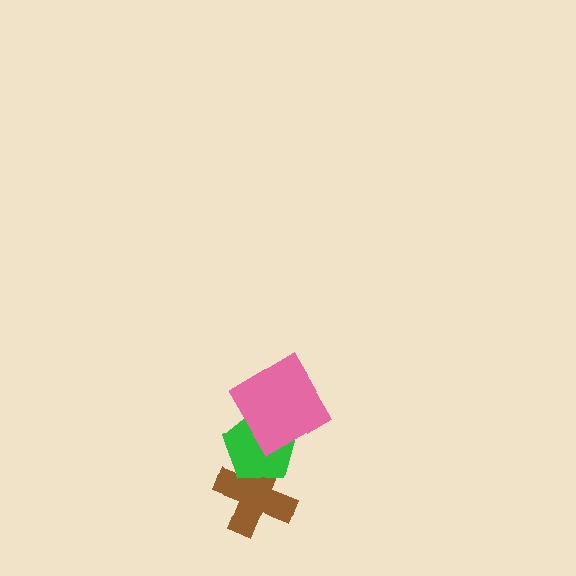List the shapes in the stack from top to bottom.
From top to bottom: the pink diamond, the green pentagon, the brown cross.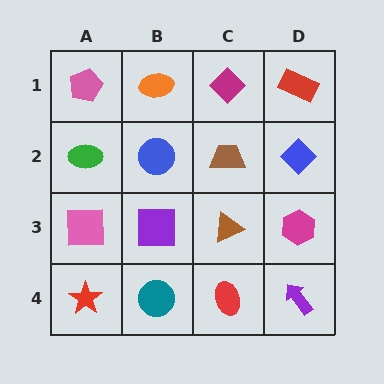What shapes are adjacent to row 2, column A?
A pink pentagon (row 1, column A), a pink square (row 3, column A), a blue circle (row 2, column B).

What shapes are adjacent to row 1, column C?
A brown trapezoid (row 2, column C), an orange ellipse (row 1, column B), a red rectangle (row 1, column D).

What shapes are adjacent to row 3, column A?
A green ellipse (row 2, column A), a red star (row 4, column A), a purple square (row 3, column B).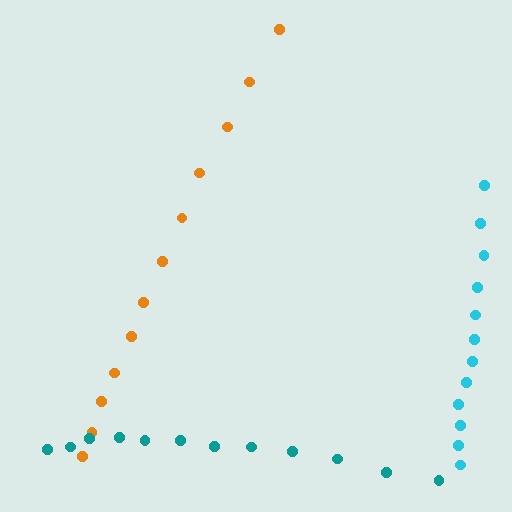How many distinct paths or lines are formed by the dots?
There are 3 distinct paths.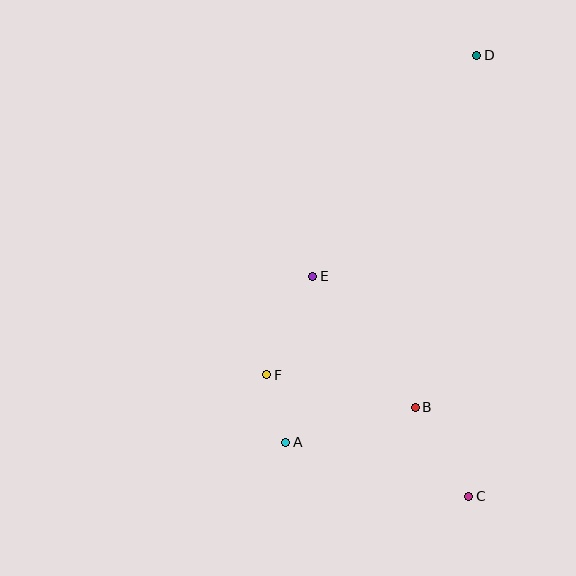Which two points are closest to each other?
Points A and F are closest to each other.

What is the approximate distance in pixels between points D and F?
The distance between D and F is approximately 382 pixels.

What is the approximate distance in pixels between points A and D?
The distance between A and D is approximately 431 pixels.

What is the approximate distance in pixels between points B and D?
The distance between B and D is approximately 357 pixels.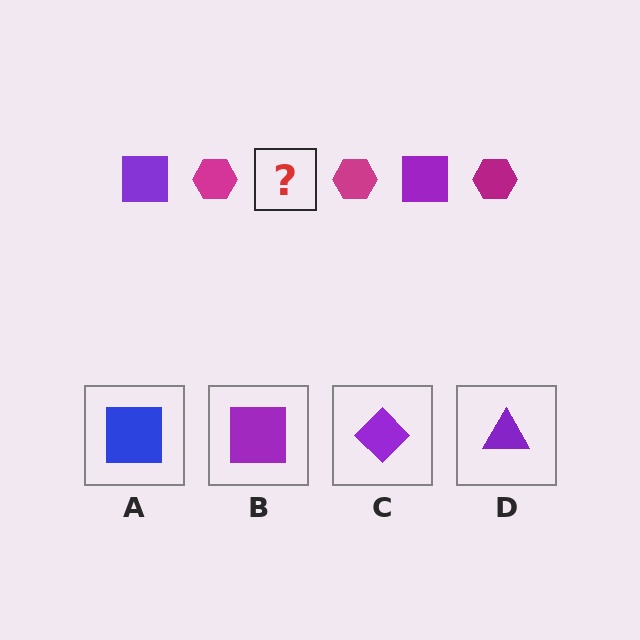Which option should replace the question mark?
Option B.